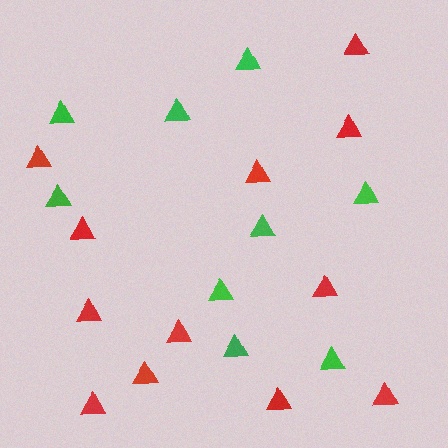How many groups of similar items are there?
There are 2 groups: one group of red triangles (12) and one group of green triangles (9).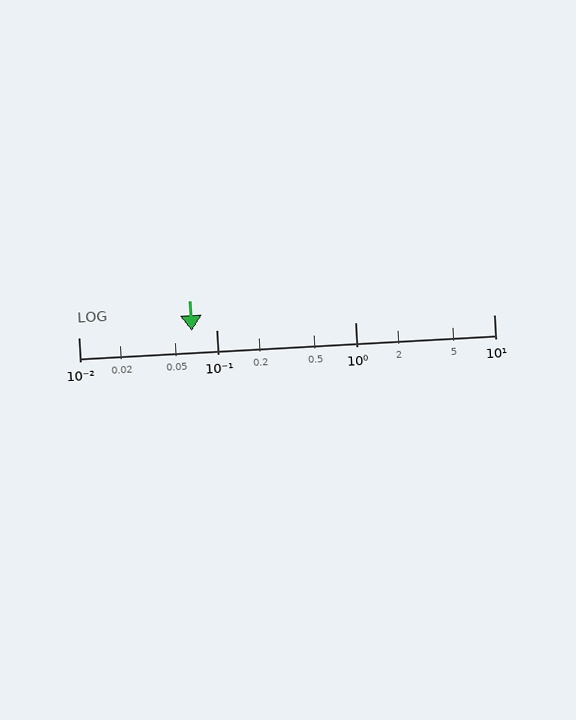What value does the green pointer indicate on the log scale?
The pointer indicates approximately 0.066.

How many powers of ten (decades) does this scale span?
The scale spans 3 decades, from 0.01 to 10.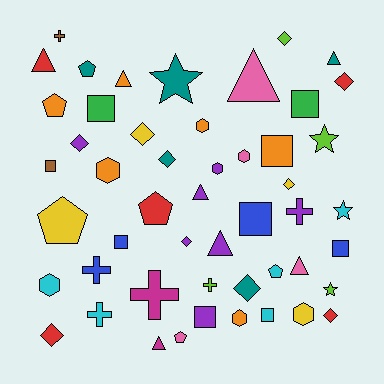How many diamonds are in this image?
There are 10 diamonds.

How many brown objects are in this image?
There are 2 brown objects.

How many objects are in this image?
There are 50 objects.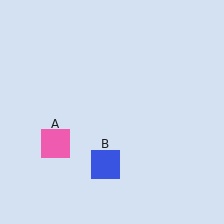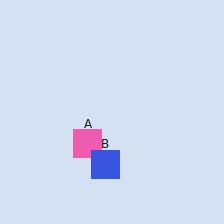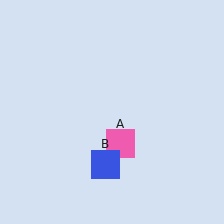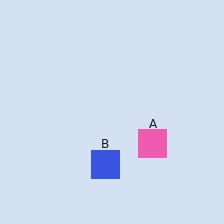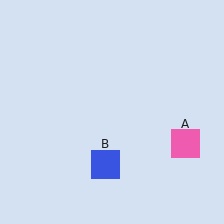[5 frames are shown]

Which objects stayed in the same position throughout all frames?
Blue square (object B) remained stationary.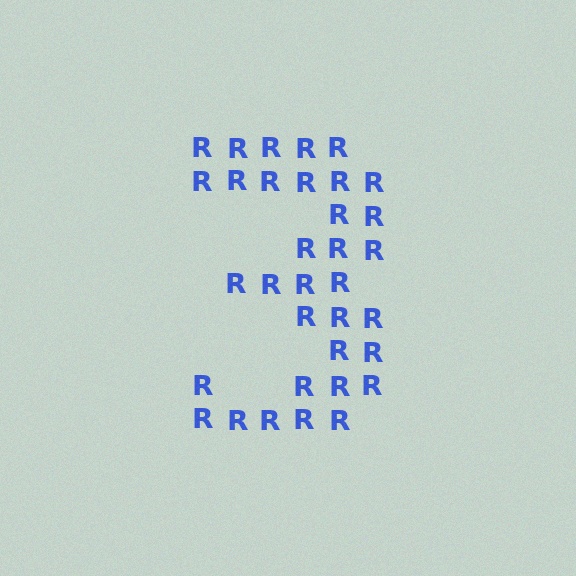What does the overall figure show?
The overall figure shows the digit 3.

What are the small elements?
The small elements are letter R's.